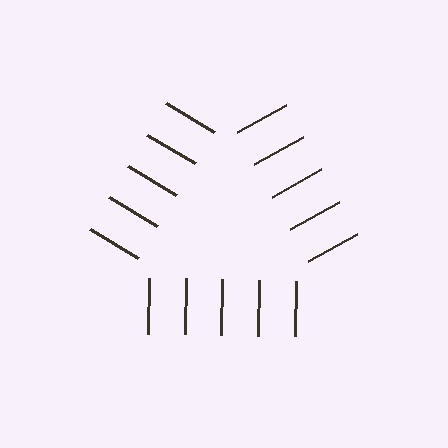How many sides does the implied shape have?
3 sides — the line-ends trace a triangle.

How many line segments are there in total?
15 — 5 along each of the 3 edges.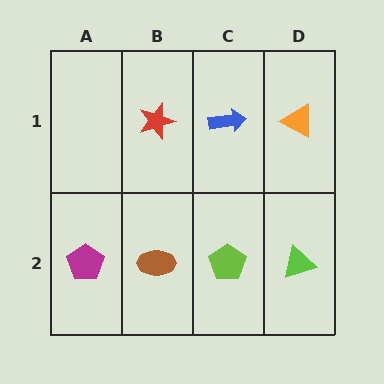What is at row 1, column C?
A blue arrow.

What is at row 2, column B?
A brown ellipse.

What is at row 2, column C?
A lime pentagon.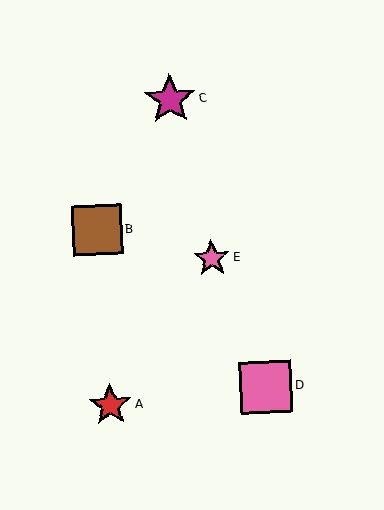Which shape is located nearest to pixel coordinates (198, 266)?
The pink star (labeled E) at (212, 258) is nearest to that location.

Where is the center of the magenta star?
The center of the magenta star is at (170, 99).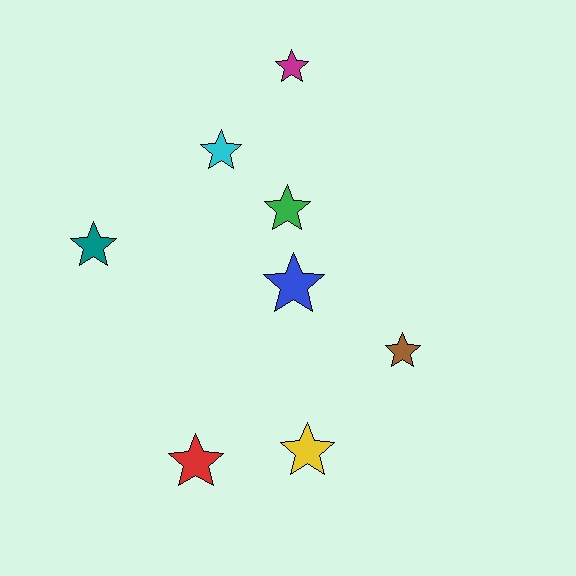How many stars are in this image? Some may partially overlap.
There are 8 stars.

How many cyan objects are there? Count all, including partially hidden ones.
There is 1 cyan object.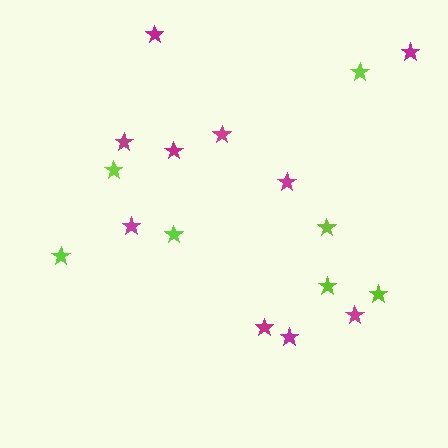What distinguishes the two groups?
There are 2 groups: one group of lime stars (7) and one group of magenta stars (10).